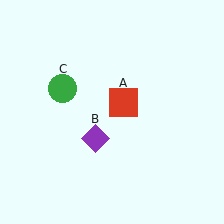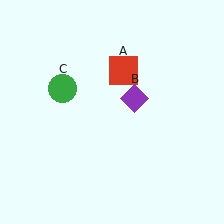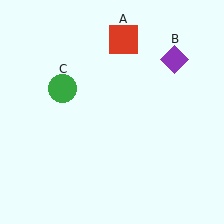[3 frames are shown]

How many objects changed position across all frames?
2 objects changed position: red square (object A), purple diamond (object B).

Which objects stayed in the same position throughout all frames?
Green circle (object C) remained stationary.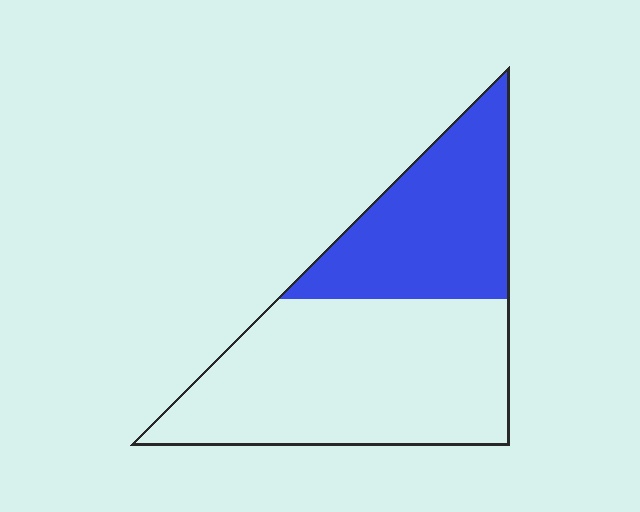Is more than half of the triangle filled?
No.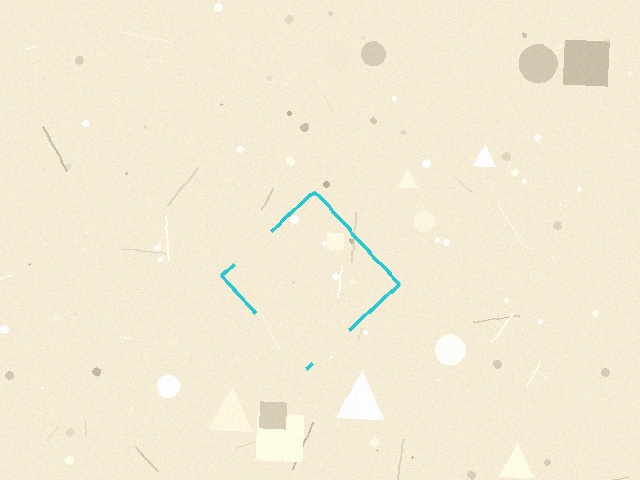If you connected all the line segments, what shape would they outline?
They would outline a diamond.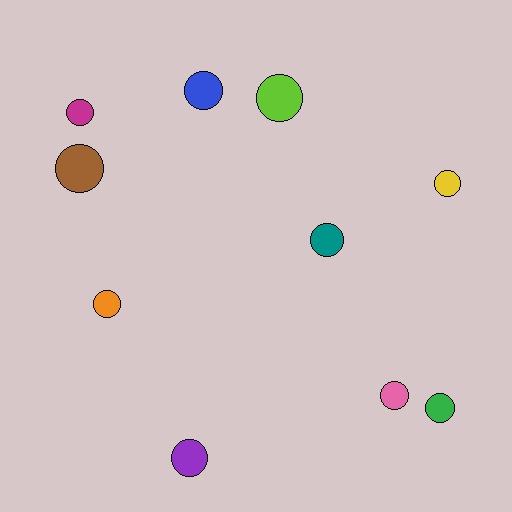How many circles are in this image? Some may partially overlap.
There are 10 circles.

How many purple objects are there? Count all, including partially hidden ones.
There is 1 purple object.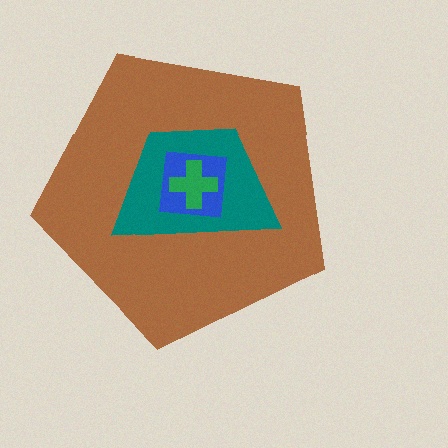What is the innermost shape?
The green cross.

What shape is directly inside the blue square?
The green cross.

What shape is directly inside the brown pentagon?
The teal trapezoid.